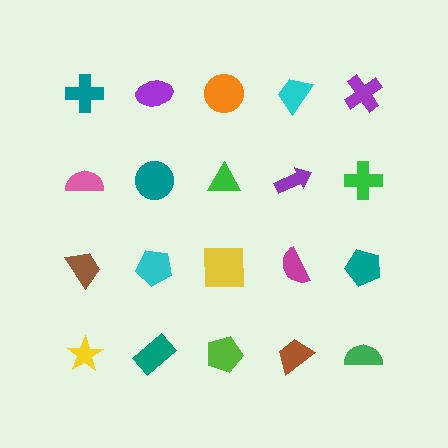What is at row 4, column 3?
A lime pentagon.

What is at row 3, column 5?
A teal pentagon.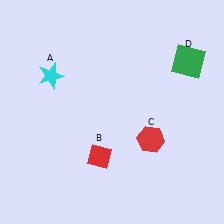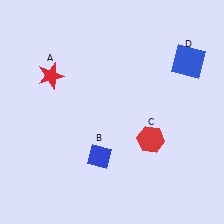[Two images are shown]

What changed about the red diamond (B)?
In Image 1, B is red. In Image 2, it changed to blue.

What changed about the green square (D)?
In Image 1, D is green. In Image 2, it changed to blue.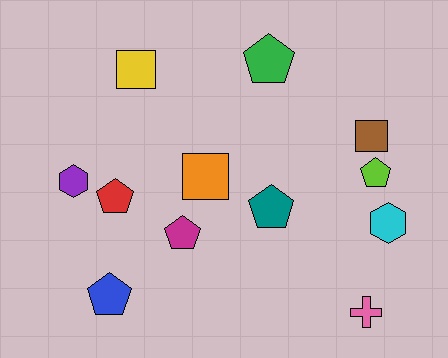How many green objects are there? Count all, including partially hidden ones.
There is 1 green object.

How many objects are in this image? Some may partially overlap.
There are 12 objects.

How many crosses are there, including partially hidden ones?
There is 1 cross.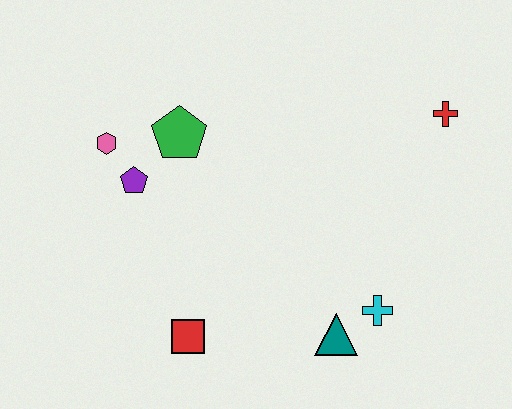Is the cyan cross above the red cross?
No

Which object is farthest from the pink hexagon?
The red cross is farthest from the pink hexagon.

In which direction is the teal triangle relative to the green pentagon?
The teal triangle is below the green pentagon.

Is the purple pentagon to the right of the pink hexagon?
Yes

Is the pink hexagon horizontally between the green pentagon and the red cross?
No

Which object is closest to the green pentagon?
The purple pentagon is closest to the green pentagon.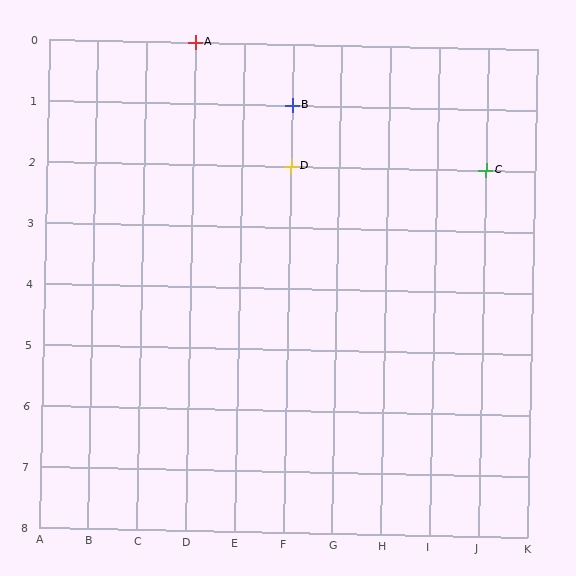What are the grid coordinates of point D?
Point D is at grid coordinates (F, 2).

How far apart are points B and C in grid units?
Points B and C are 4 columns and 1 row apart (about 4.1 grid units diagonally).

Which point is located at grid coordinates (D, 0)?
Point A is at (D, 0).